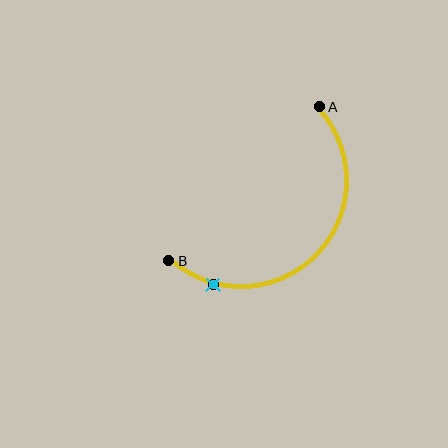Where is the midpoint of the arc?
The arc midpoint is the point on the curve farthest from the straight line joining A and B. It sits below and to the right of that line.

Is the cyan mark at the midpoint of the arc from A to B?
No. The cyan mark lies on the arc but is closer to endpoint B. The arc midpoint would be at the point on the curve equidistant along the arc from both A and B.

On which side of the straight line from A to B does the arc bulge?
The arc bulges below and to the right of the straight line connecting A and B.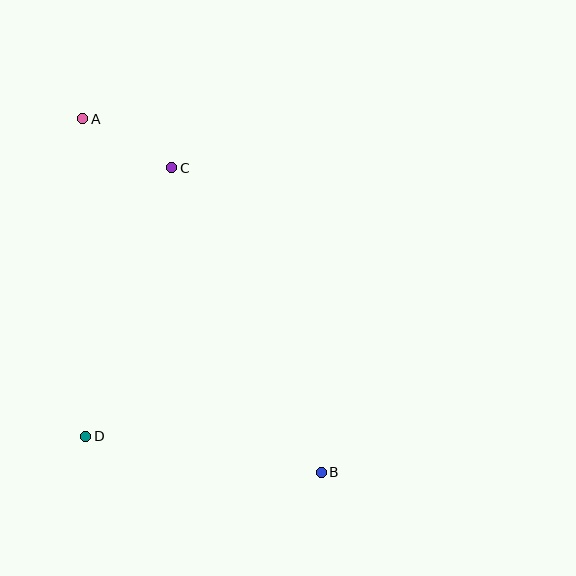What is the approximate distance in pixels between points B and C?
The distance between B and C is approximately 339 pixels.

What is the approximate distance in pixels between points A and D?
The distance between A and D is approximately 317 pixels.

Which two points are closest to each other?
Points A and C are closest to each other.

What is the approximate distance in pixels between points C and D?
The distance between C and D is approximately 282 pixels.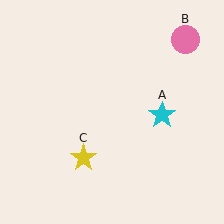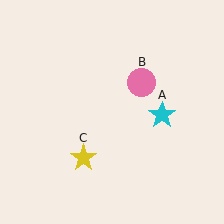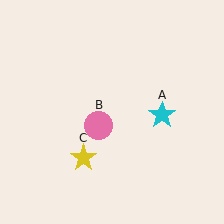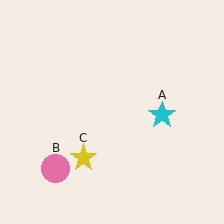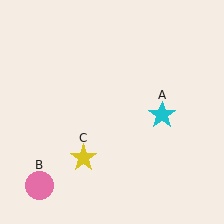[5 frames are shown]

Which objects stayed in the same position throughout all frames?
Cyan star (object A) and yellow star (object C) remained stationary.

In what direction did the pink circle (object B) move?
The pink circle (object B) moved down and to the left.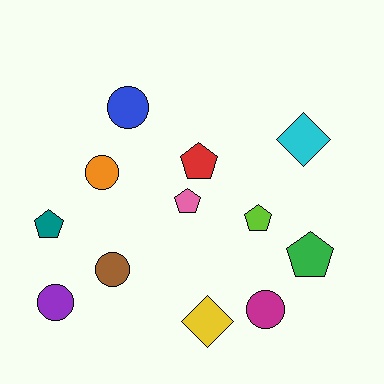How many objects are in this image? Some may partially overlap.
There are 12 objects.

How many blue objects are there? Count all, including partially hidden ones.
There is 1 blue object.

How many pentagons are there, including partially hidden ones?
There are 5 pentagons.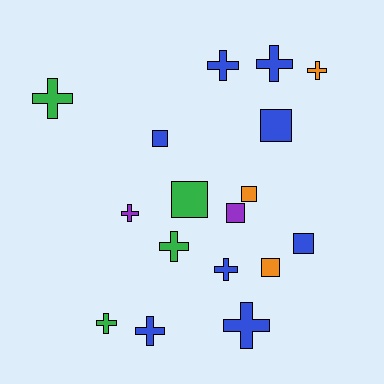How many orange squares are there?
There are 2 orange squares.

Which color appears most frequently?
Blue, with 8 objects.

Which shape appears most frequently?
Cross, with 10 objects.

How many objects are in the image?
There are 17 objects.